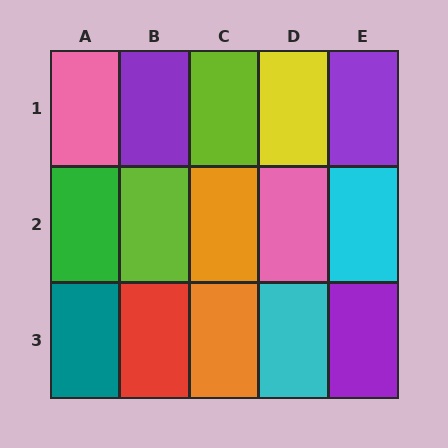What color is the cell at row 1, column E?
Purple.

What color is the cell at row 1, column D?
Yellow.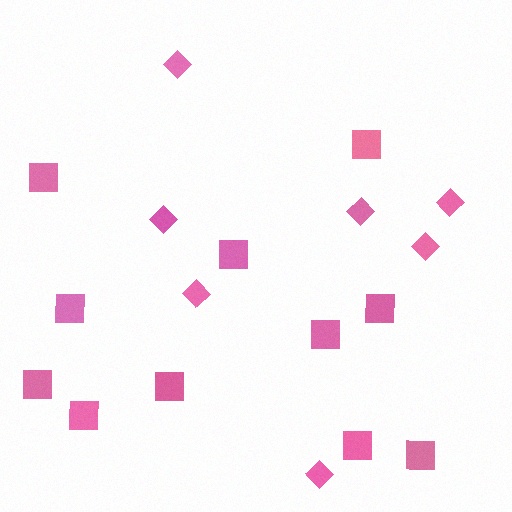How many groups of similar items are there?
There are 2 groups: one group of diamonds (7) and one group of squares (11).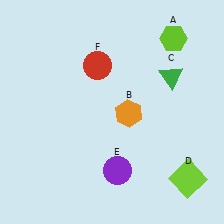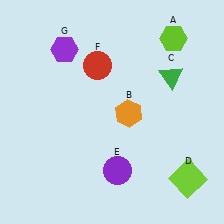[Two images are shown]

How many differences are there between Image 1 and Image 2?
There is 1 difference between the two images.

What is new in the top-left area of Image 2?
A purple hexagon (G) was added in the top-left area of Image 2.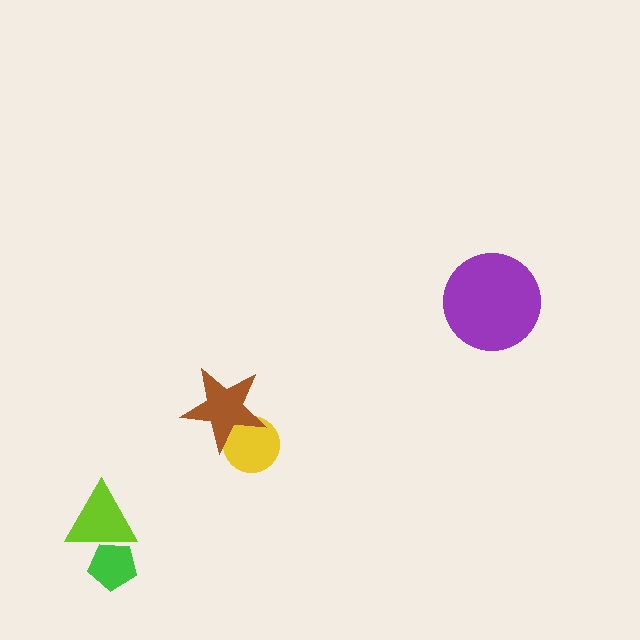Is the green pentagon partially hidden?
Yes, it is partially covered by another shape.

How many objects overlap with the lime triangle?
1 object overlaps with the lime triangle.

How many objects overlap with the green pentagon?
1 object overlaps with the green pentagon.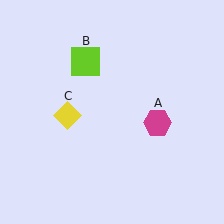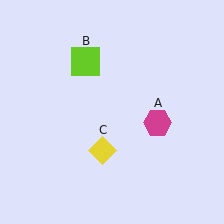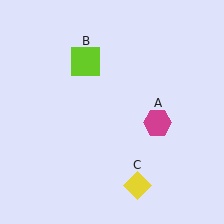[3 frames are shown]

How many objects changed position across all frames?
1 object changed position: yellow diamond (object C).